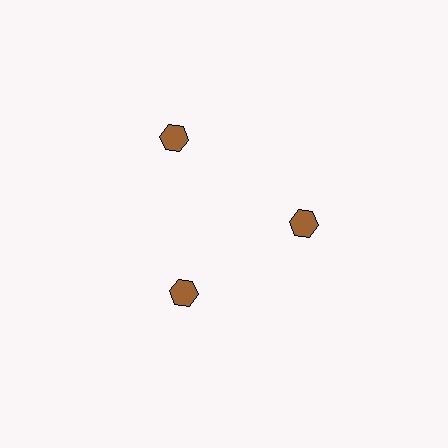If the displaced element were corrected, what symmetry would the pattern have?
It would have 3-fold rotational symmetry — the pattern would map onto itself every 120 degrees.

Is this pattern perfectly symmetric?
No. The 3 brown hexagons are arranged in a ring, but one element near the 11 o'clock position is pushed outward from the center, breaking the 3-fold rotational symmetry.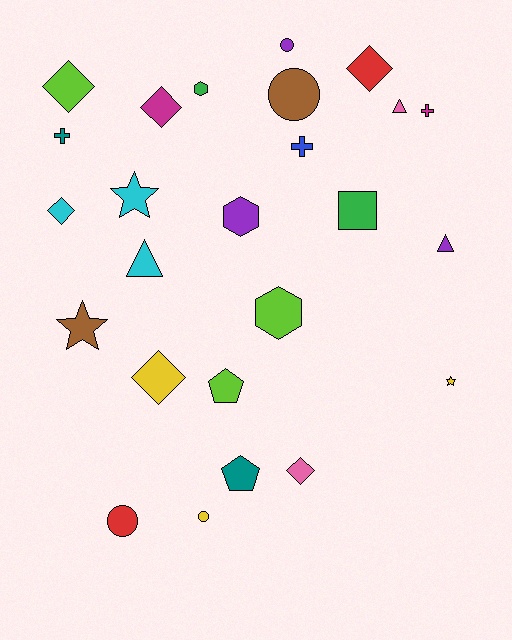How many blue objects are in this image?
There is 1 blue object.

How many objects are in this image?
There are 25 objects.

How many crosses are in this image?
There are 3 crosses.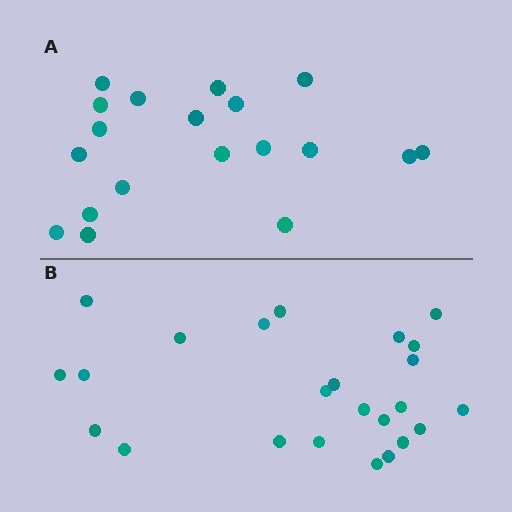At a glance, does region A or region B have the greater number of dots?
Region B (the bottom region) has more dots.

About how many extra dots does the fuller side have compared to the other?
Region B has about 5 more dots than region A.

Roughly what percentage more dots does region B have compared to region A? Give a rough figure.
About 25% more.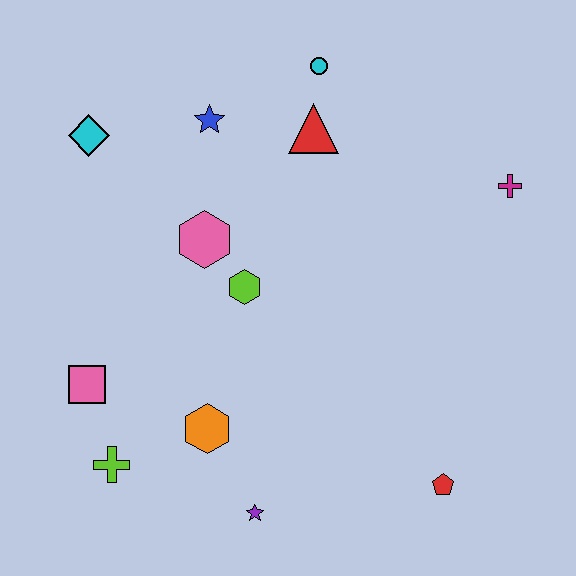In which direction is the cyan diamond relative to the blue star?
The cyan diamond is to the left of the blue star.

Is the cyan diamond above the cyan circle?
No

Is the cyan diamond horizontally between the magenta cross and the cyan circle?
No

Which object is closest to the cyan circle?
The red triangle is closest to the cyan circle.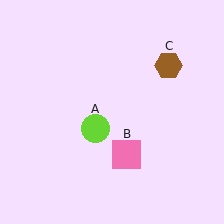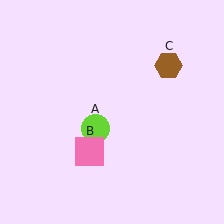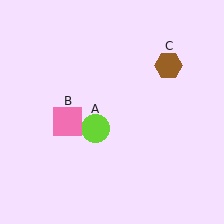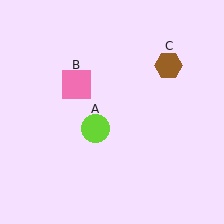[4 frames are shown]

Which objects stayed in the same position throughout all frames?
Lime circle (object A) and brown hexagon (object C) remained stationary.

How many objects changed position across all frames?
1 object changed position: pink square (object B).